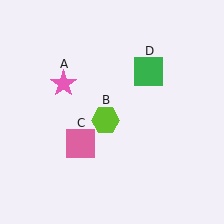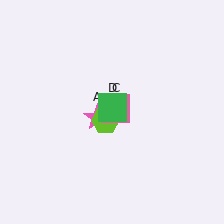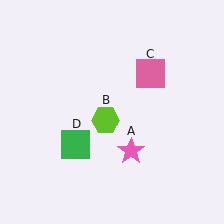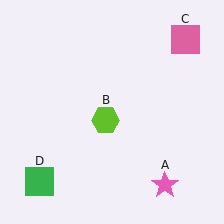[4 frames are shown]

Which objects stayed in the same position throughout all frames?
Lime hexagon (object B) remained stationary.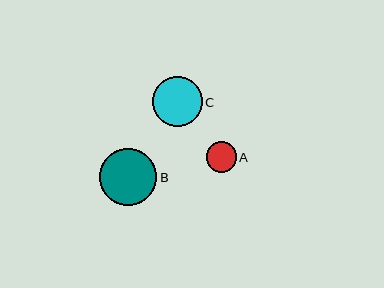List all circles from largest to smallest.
From largest to smallest: B, C, A.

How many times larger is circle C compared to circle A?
Circle C is approximately 1.6 times the size of circle A.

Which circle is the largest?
Circle B is the largest with a size of approximately 57 pixels.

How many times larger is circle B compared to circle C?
Circle B is approximately 1.2 times the size of circle C.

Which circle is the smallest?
Circle A is the smallest with a size of approximately 30 pixels.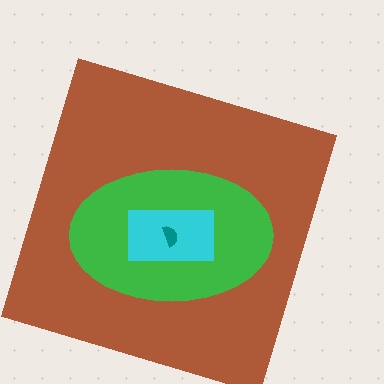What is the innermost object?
The teal semicircle.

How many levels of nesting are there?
4.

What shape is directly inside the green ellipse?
The cyan rectangle.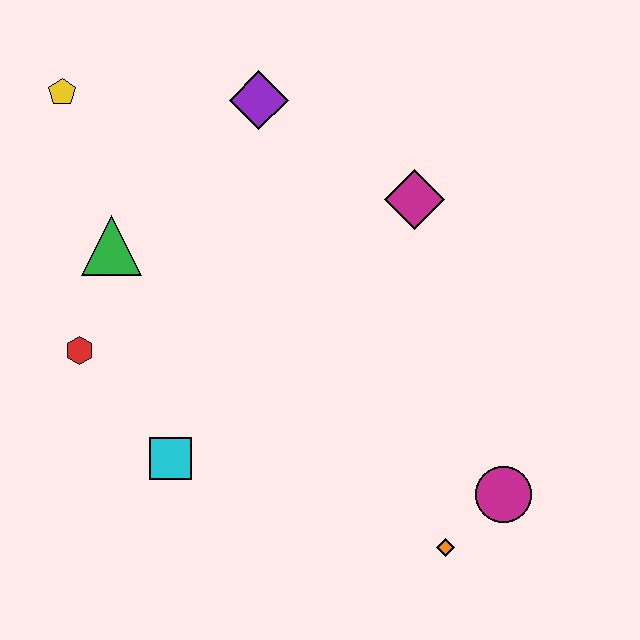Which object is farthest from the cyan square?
The yellow pentagon is farthest from the cyan square.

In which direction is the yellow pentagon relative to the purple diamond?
The yellow pentagon is to the left of the purple diamond.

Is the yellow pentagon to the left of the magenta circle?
Yes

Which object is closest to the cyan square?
The red hexagon is closest to the cyan square.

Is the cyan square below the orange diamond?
No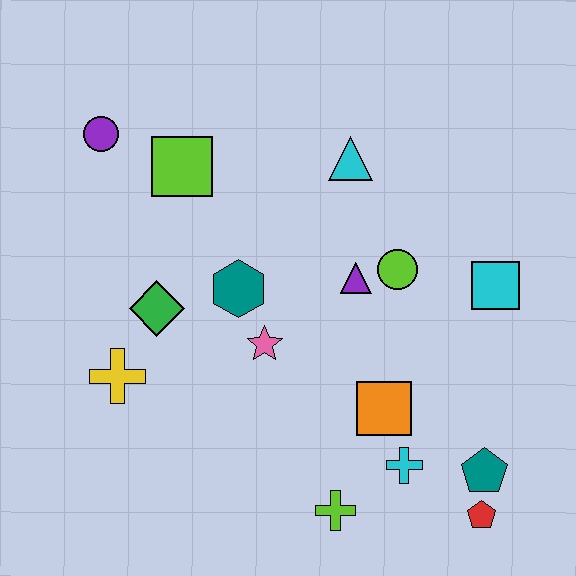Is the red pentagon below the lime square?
Yes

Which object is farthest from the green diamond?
The red pentagon is farthest from the green diamond.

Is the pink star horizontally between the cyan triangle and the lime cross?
No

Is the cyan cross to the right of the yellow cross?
Yes